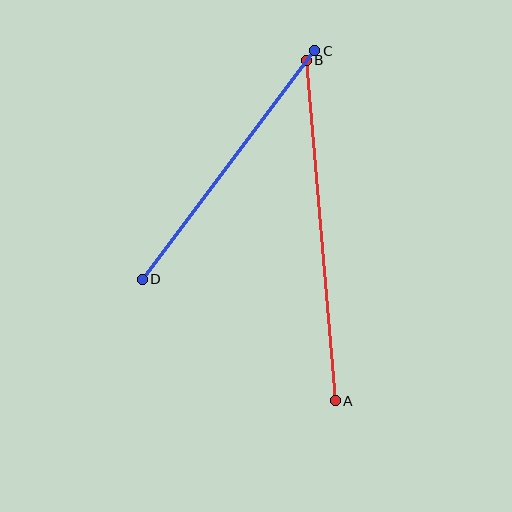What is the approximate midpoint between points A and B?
The midpoint is at approximately (321, 230) pixels.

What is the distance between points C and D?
The distance is approximately 286 pixels.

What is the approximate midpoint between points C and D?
The midpoint is at approximately (228, 165) pixels.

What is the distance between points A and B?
The distance is approximately 342 pixels.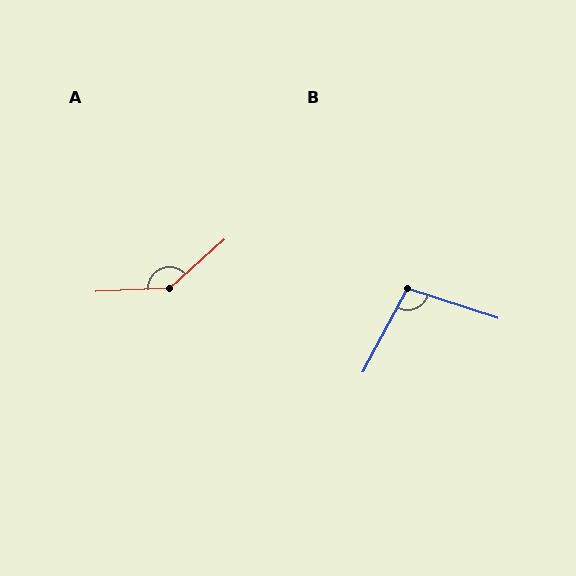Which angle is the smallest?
B, at approximately 100 degrees.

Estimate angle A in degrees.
Approximately 141 degrees.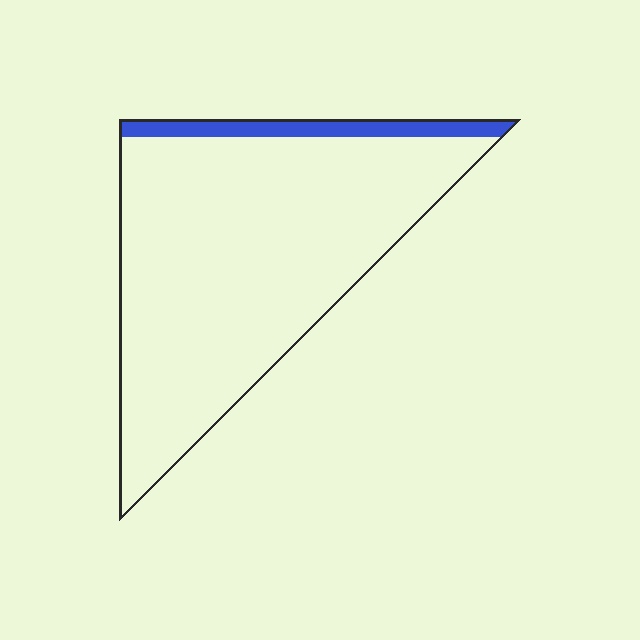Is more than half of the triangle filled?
No.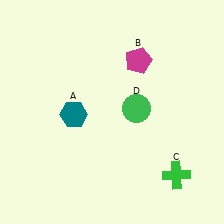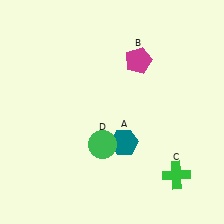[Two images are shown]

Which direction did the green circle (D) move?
The green circle (D) moved down.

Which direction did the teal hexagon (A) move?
The teal hexagon (A) moved right.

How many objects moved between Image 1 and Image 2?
2 objects moved between the two images.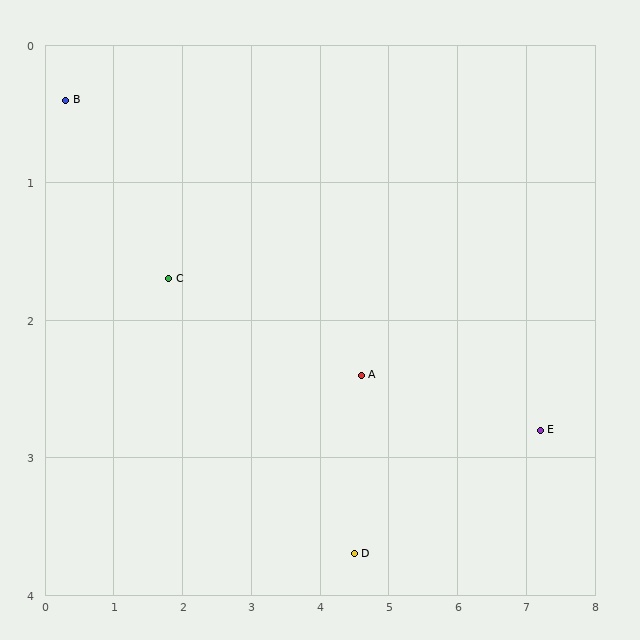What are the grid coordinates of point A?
Point A is at approximately (4.6, 2.4).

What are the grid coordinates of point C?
Point C is at approximately (1.8, 1.7).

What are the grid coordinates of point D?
Point D is at approximately (4.5, 3.7).